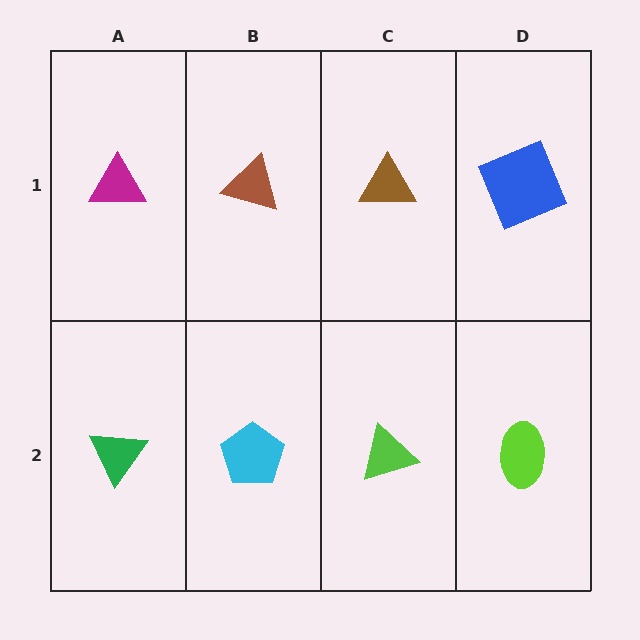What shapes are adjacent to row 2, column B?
A brown triangle (row 1, column B), a green triangle (row 2, column A), a lime triangle (row 2, column C).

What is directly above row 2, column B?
A brown triangle.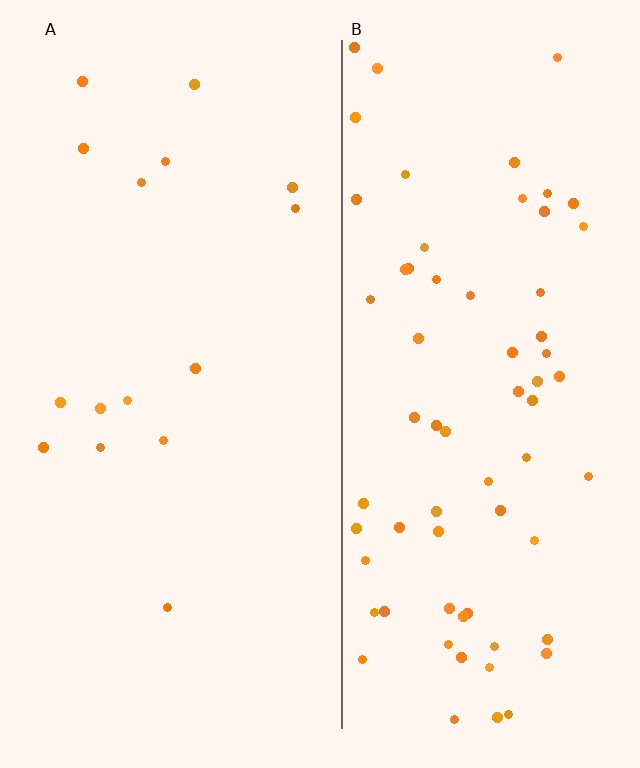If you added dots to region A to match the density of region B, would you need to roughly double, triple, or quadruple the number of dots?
Approximately quadruple.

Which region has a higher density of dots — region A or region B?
B (the right).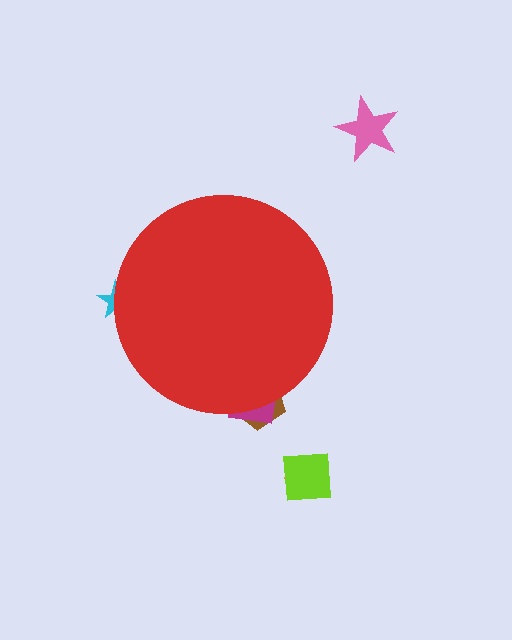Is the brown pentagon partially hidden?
Yes, the brown pentagon is partially hidden behind the red circle.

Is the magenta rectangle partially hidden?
Yes, the magenta rectangle is partially hidden behind the red circle.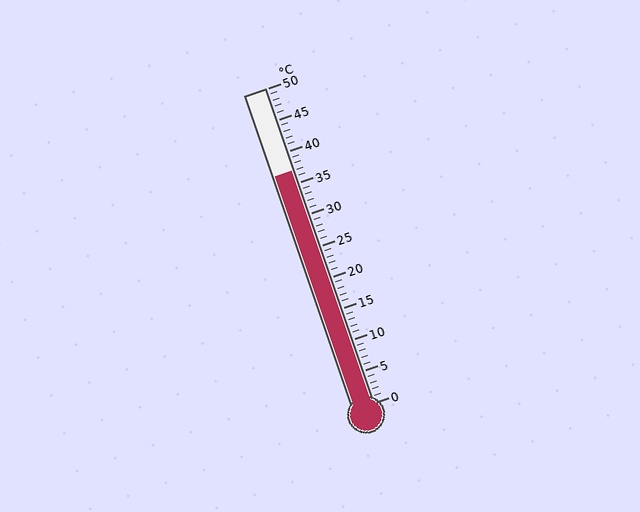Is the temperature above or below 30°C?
The temperature is above 30°C.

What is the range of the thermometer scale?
The thermometer scale ranges from 0°C to 50°C.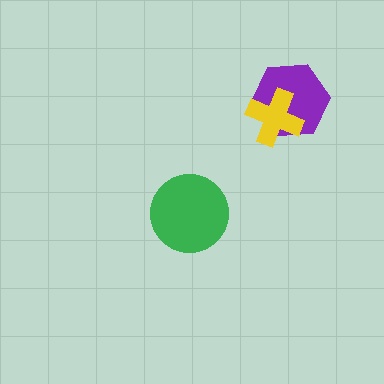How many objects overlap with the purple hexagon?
1 object overlaps with the purple hexagon.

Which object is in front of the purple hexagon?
The yellow cross is in front of the purple hexagon.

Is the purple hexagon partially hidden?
Yes, it is partially covered by another shape.